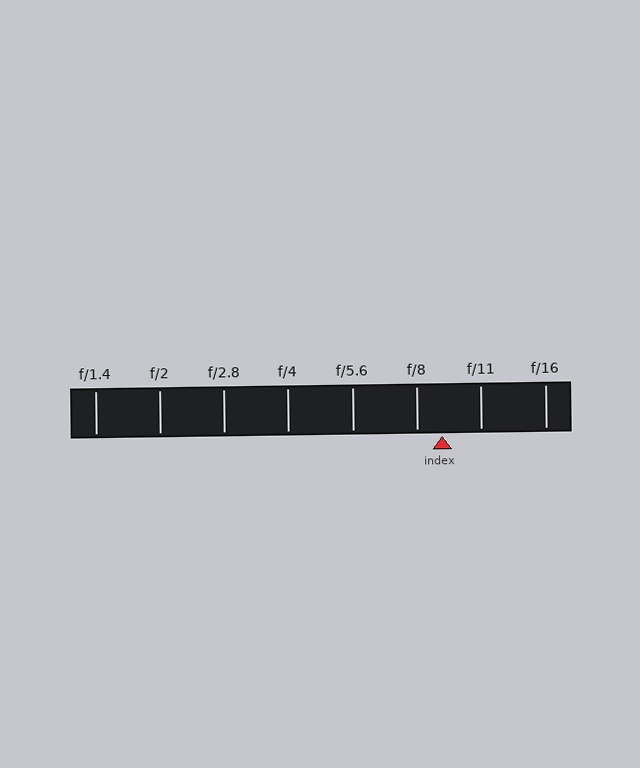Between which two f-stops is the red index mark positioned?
The index mark is between f/8 and f/11.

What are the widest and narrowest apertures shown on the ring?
The widest aperture shown is f/1.4 and the narrowest is f/16.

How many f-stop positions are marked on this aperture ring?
There are 8 f-stop positions marked.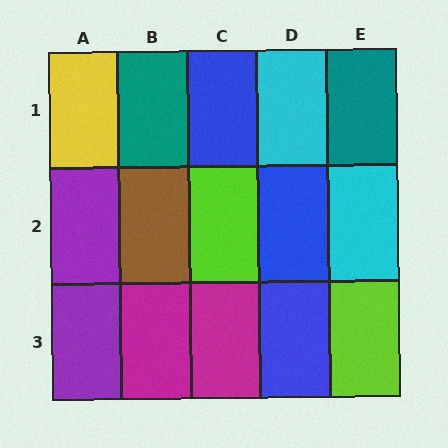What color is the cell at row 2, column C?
Lime.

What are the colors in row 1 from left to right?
Yellow, teal, blue, cyan, teal.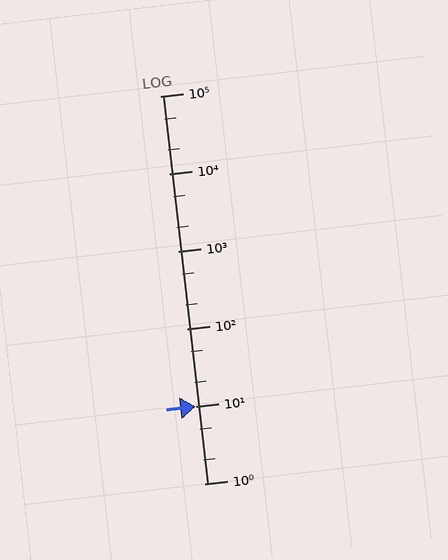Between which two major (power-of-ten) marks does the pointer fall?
The pointer is between 1 and 10.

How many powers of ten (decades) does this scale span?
The scale spans 5 decades, from 1 to 100000.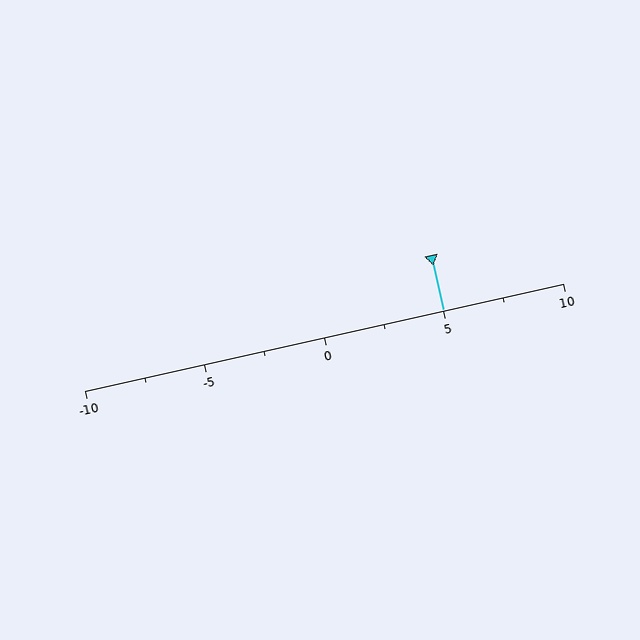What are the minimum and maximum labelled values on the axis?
The axis runs from -10 to 10.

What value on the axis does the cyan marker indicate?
The marker indicates approximately 5.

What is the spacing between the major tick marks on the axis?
The major ticks are spaced 5 apart.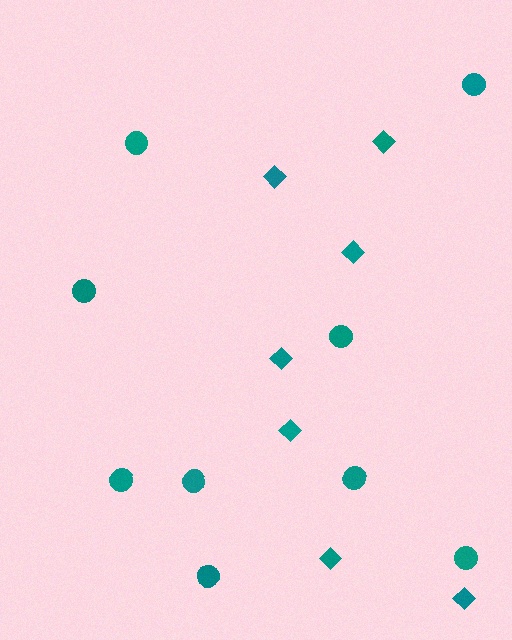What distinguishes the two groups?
There are 2 groups: one group of circles (9) and one group of diamonds (7).